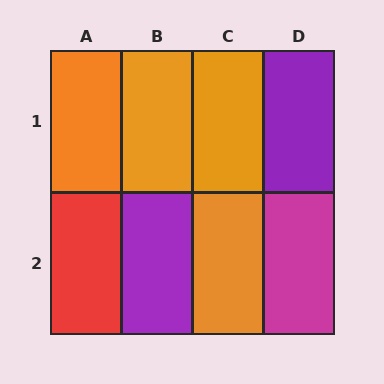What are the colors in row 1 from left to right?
Orange, orange, orange, purple.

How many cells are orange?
4 cells are orange.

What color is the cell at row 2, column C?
Orange.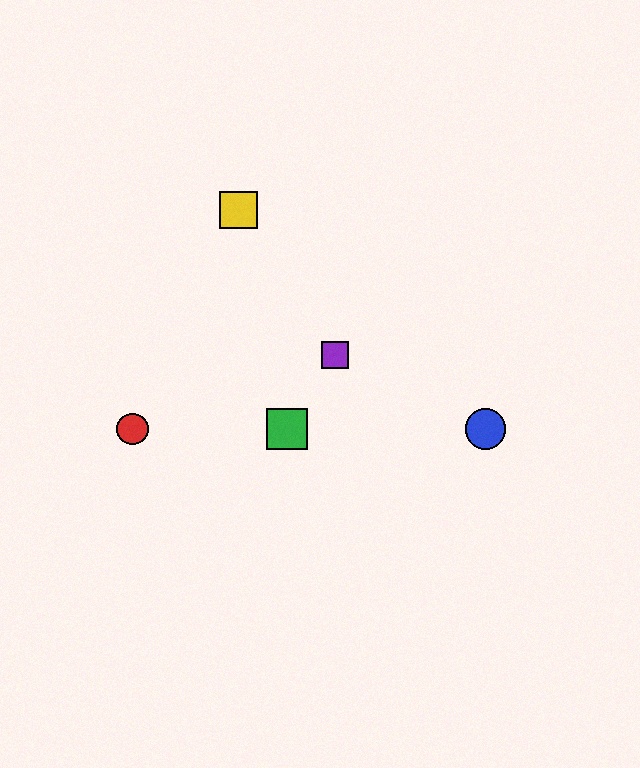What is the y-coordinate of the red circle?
The red circle is at y≈429.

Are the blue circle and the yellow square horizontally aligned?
No, the blue circle is at y≈429 and the yellow square is at y≈210.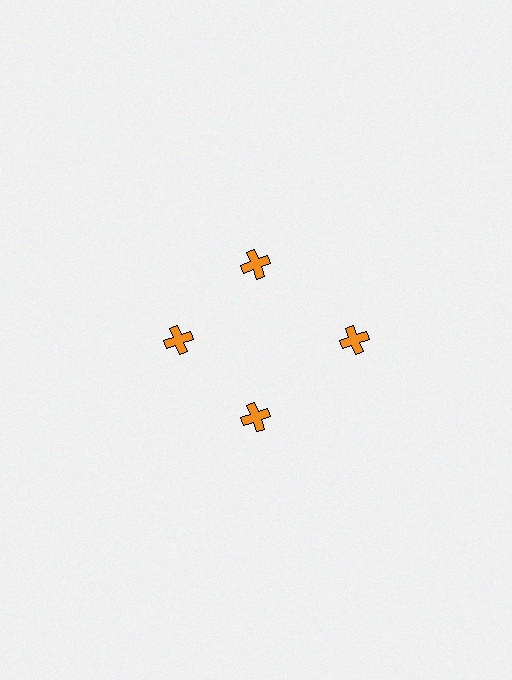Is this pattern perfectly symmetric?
No. The 4 orange crosses are arranged in a ring, but one element near the 3 o'clock position is pushed outward from the center, breaking the 4-fold rotational symmetry.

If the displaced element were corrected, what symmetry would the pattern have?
It would have 4-fold rotational symmetry — the pattern would map onto itself every 90 degrees.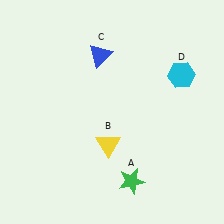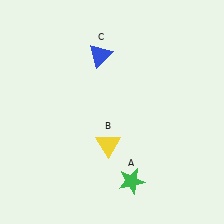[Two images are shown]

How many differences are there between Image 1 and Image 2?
There is 1 difference between the two images.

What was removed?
The cyan hexagon (D) was removed in Image 2.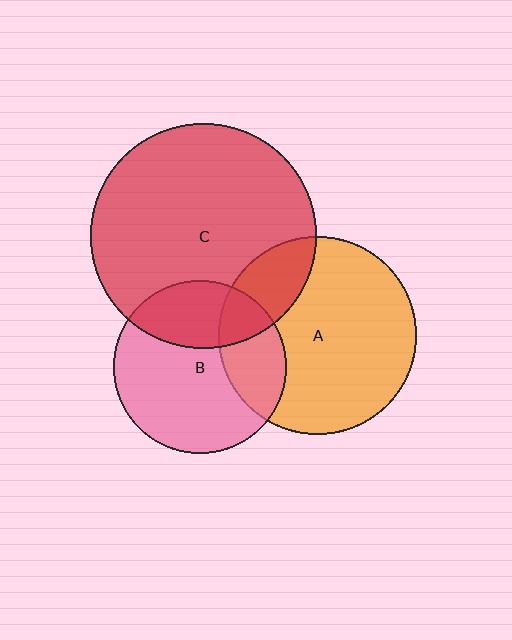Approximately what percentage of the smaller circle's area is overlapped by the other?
Approximately 20%.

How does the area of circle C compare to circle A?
Approximately 1.3 times.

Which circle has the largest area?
Circle C (red).